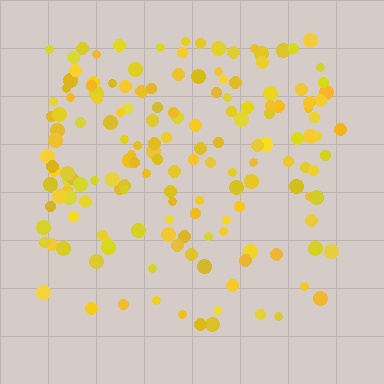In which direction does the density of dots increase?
From bottom to top, with the top side densest.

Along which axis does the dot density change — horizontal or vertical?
Vertical.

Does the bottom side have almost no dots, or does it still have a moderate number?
Still a moderate number, just noticeably fewer than the top.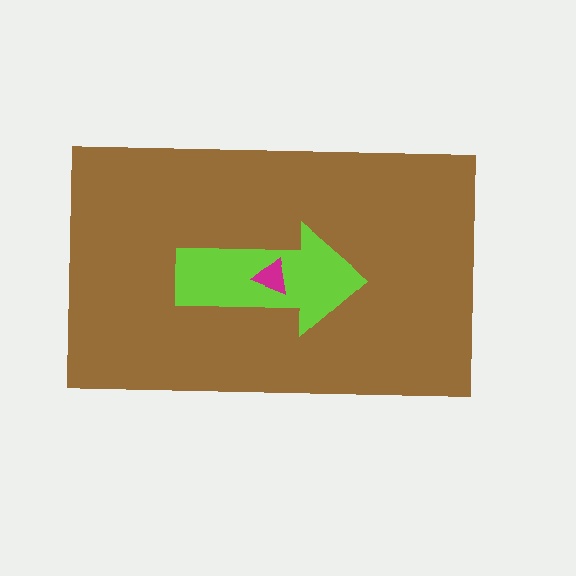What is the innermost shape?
The magenta triangle.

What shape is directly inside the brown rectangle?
The lime arrow.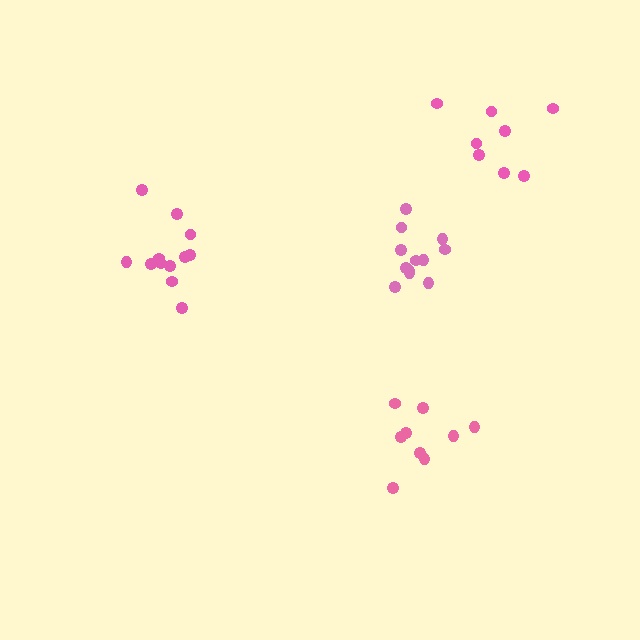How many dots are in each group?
Group 1: 12 dots, Group 2: 9 dots, Group 3: 12 dots, Group 4: 8 dots (41 total).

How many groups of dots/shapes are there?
There are 4 groups.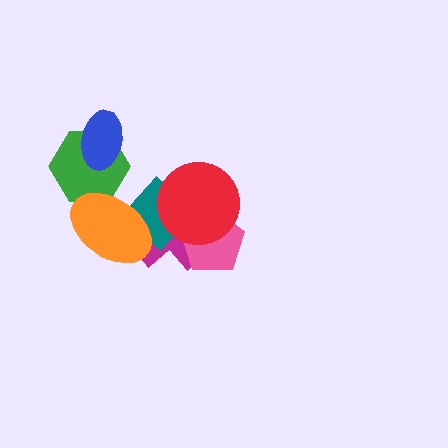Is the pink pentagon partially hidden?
Yes, it is partially covered by another shape.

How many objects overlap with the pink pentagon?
2 objects overlap with the pink pentagon.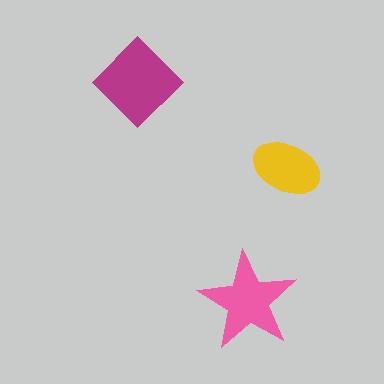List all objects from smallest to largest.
The yellow ellipse, the pink star, the magenta diamond.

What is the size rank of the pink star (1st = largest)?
2nd.